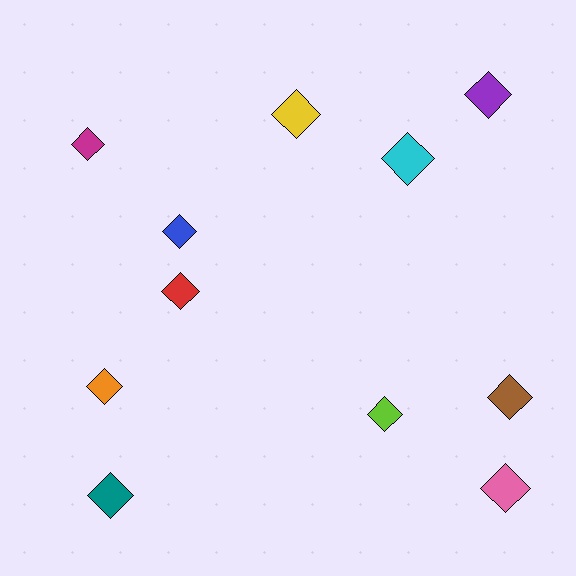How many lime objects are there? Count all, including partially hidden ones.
There is 1 lime object.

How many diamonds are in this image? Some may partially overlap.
There are 11 diamonds.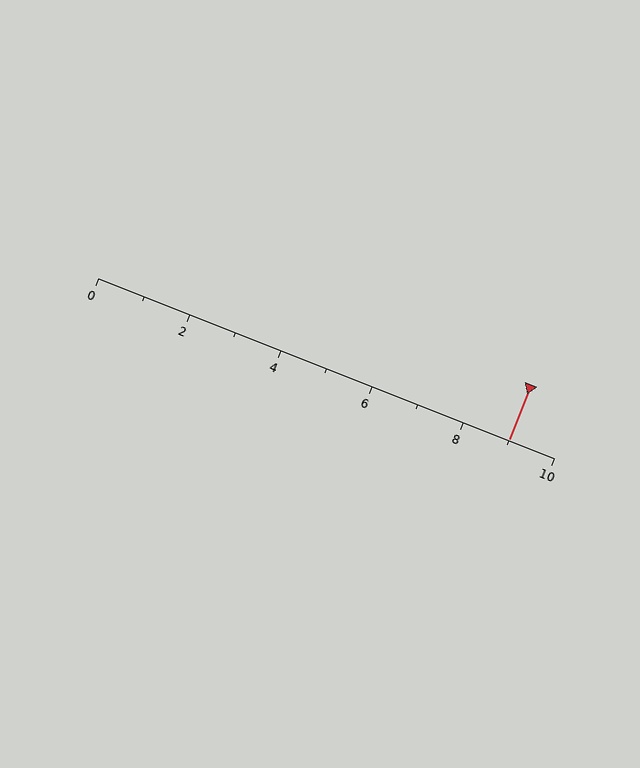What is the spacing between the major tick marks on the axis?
The major ticks are spaced 2 apart.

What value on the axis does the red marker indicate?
The marker indicates approximately 9.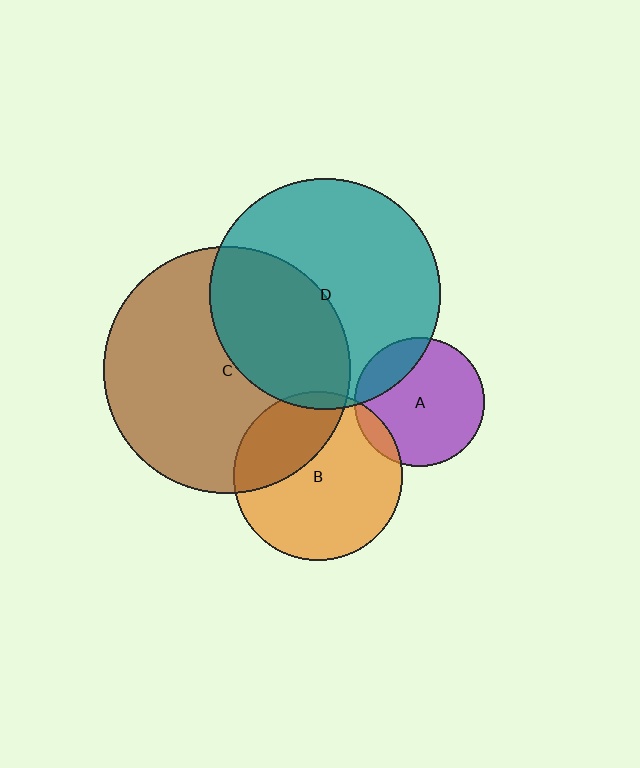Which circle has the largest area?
Circle C (brown).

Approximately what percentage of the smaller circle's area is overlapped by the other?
Approximately 40%.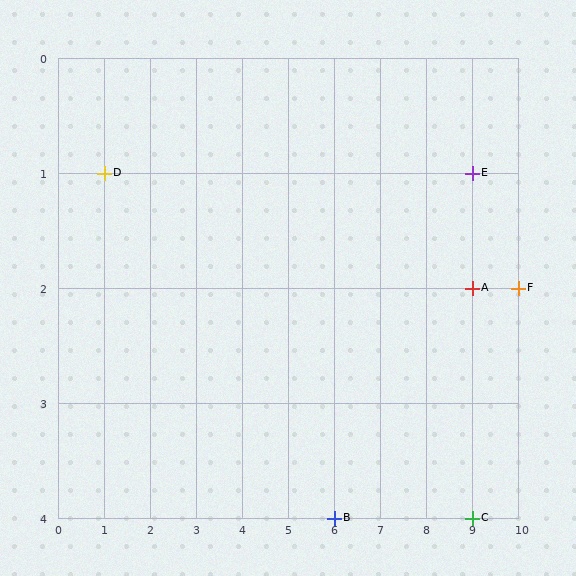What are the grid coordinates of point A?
Point A is at grid coordinates (9, 2).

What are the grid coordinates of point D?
Point D is at grid coordinates (1, 1).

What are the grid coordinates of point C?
Point C is at grid coordinates (9, 4).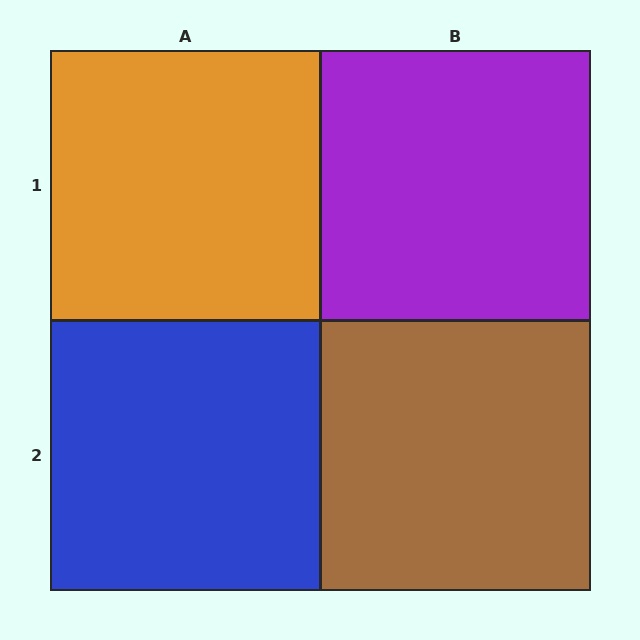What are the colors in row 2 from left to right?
Blue, brown.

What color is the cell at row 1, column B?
Purple.